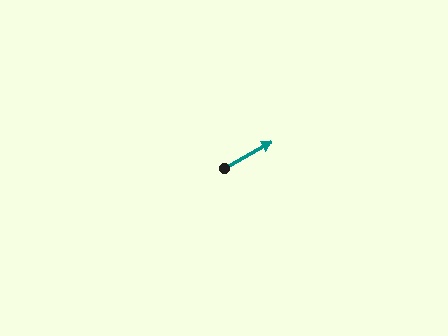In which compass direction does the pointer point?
Northeast.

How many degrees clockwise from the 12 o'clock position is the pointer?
Approximately 61 degrees.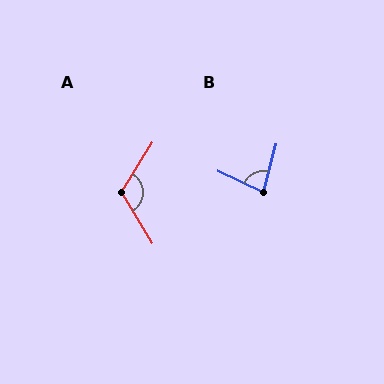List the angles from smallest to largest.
B (79°), A (116°).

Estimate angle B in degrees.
Approximately 79 degrees.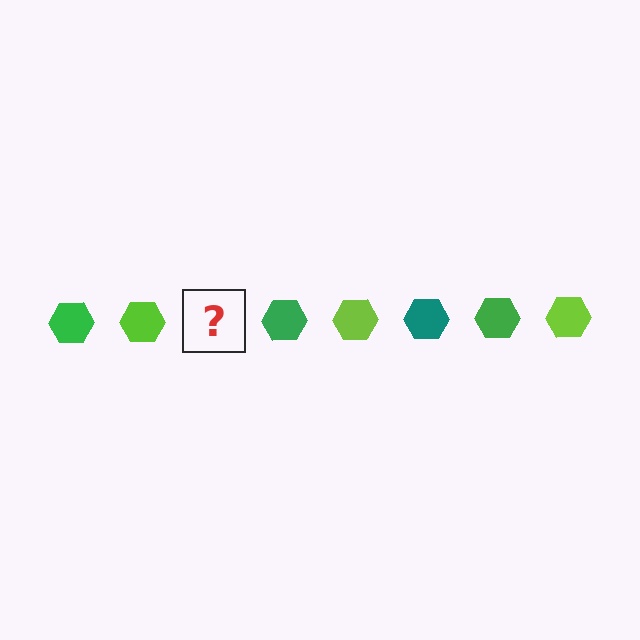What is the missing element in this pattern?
The missing element is a teal hexagon.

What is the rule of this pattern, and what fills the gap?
The rule is that the pattern cycles through green, lime, teal hexagons. The gap should be filled with a teal hexagon.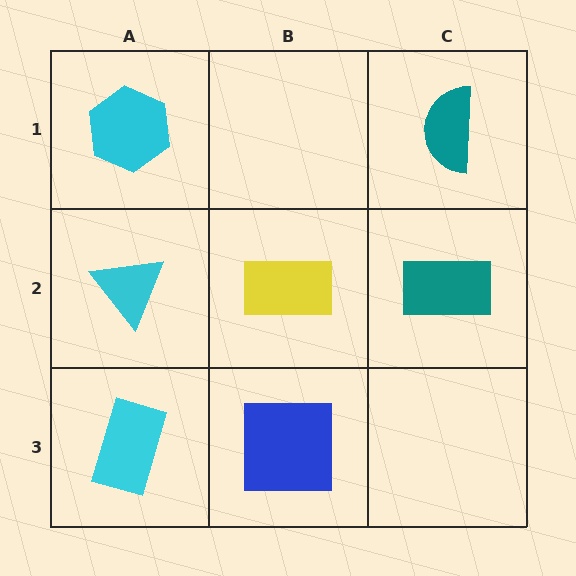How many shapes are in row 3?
2 shapes.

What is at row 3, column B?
A blue square.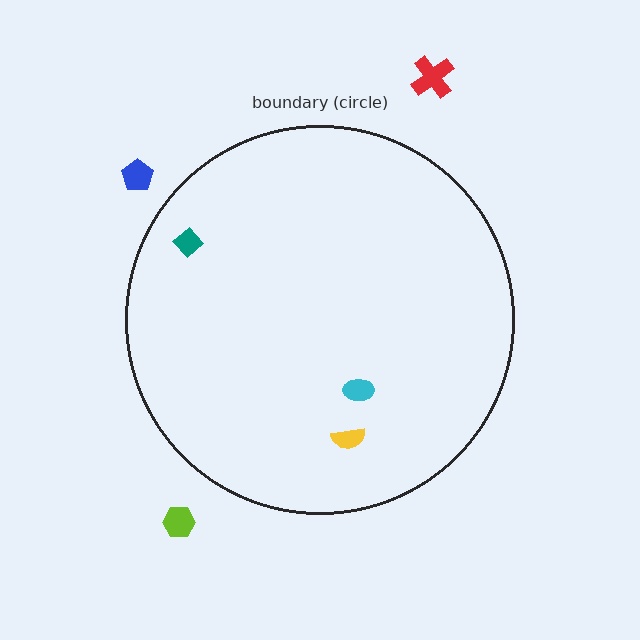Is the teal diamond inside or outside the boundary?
Inside.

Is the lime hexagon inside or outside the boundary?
Outside.